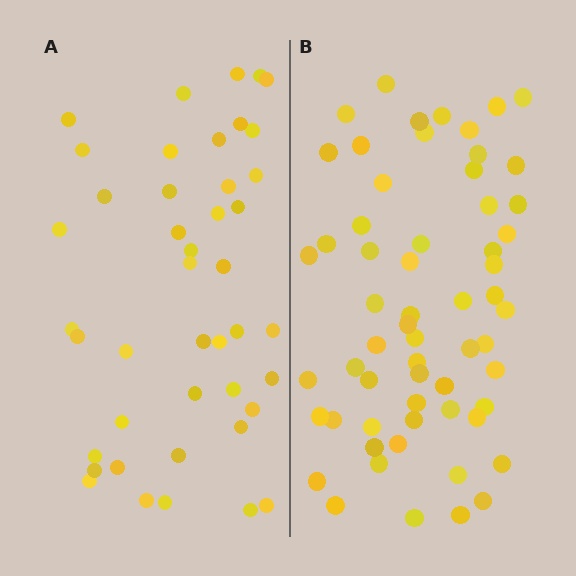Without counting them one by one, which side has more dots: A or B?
Region B (the right region) has more dots.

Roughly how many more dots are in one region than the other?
Region B has approximately 15 more dots than region A.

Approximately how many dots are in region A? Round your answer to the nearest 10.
About 40 dots. (The exact count is 43, which rounds to 40.)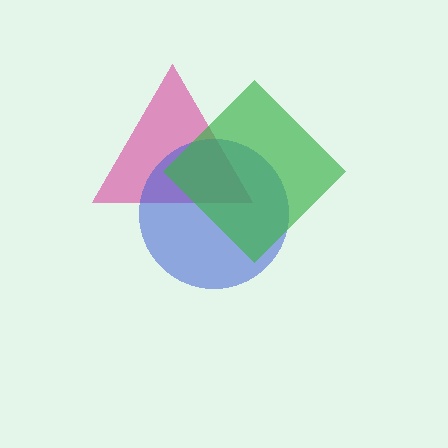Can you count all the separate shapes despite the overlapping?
Yes, there are 3 separate shapes.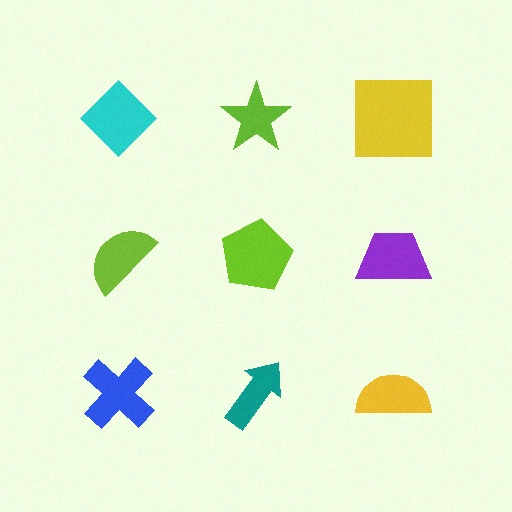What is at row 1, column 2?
A lime star.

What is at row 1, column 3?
A yellow square.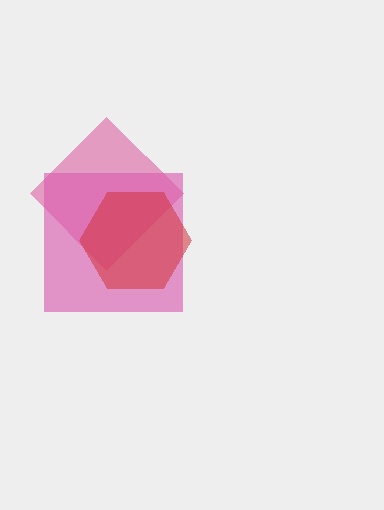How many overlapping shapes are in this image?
There are 3 overlapping shapes in the image.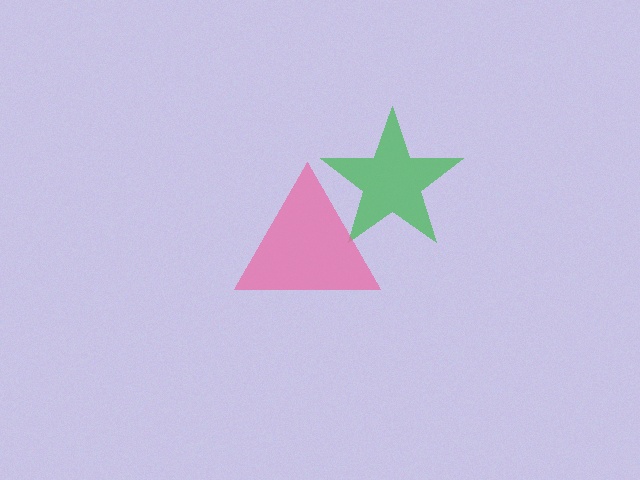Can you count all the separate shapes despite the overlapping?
Yes, there are 2 separate shapes.